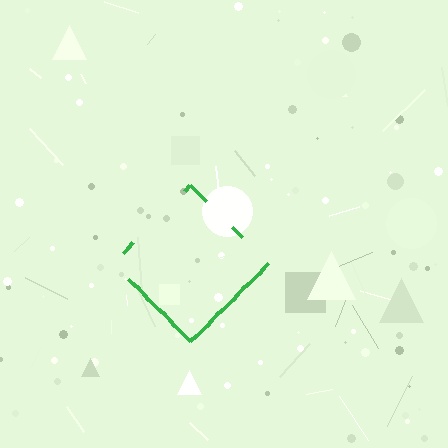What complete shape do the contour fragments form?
The contour fragments form a diamond.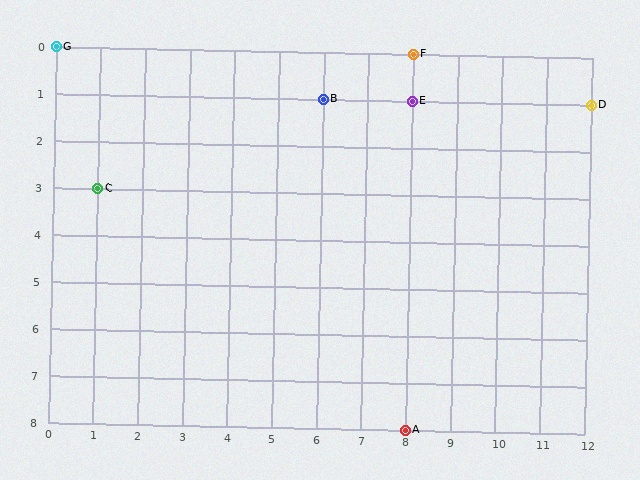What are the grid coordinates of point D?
Point D is at grid coordinates (12, 1).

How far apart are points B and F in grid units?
Points B and F are 2 columns and 1 row apart (about 2.2 grid units diagonally).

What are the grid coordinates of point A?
Point A is at grid coordinates (8, 8).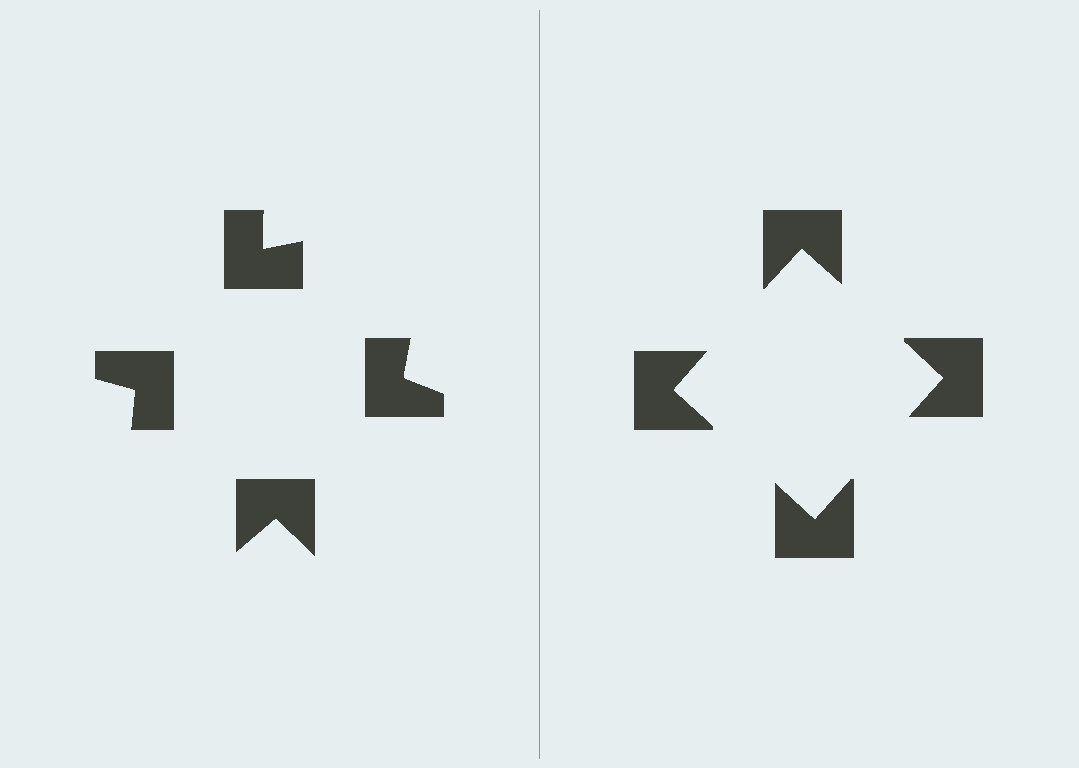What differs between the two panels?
The notched squares are positioned identically on both sides; only the wedge orientations differ. On the right they align to a square; on the left they are misaligned.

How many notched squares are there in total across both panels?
8 — 4 on each side.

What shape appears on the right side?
An illusory square.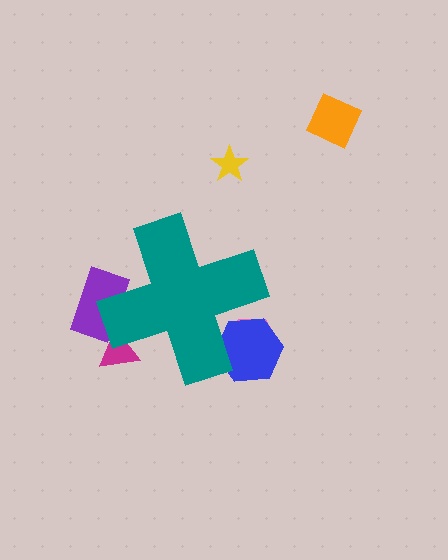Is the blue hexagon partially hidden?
Yes, the blue hexagon is partially hidden behind the teal cross.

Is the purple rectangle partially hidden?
Yes, the purple rectangle is partially hidden behind the teal cross.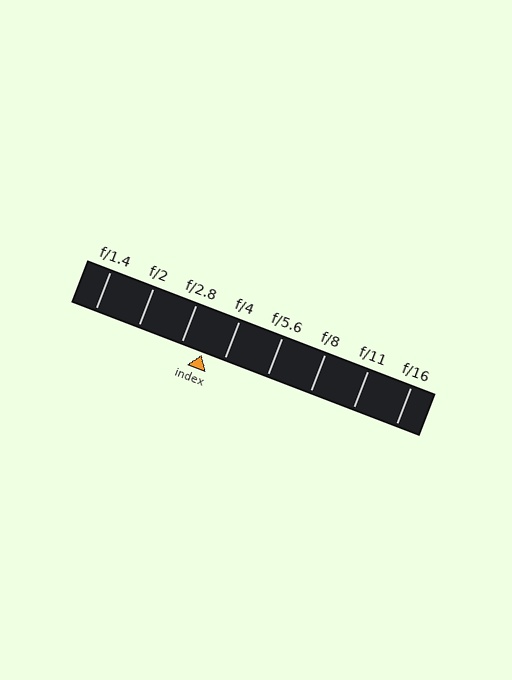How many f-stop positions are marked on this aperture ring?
There are 8 f-stop positions marked.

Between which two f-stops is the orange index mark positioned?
The index mark is between f/2.8 and f/4.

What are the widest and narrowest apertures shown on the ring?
The widest aperture shown is f/1.4 and the narrowest is f/16.